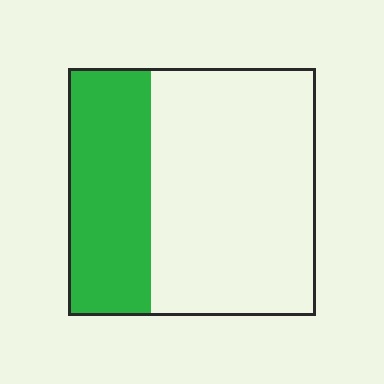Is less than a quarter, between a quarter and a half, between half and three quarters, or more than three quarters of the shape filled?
Between a quarter and a half.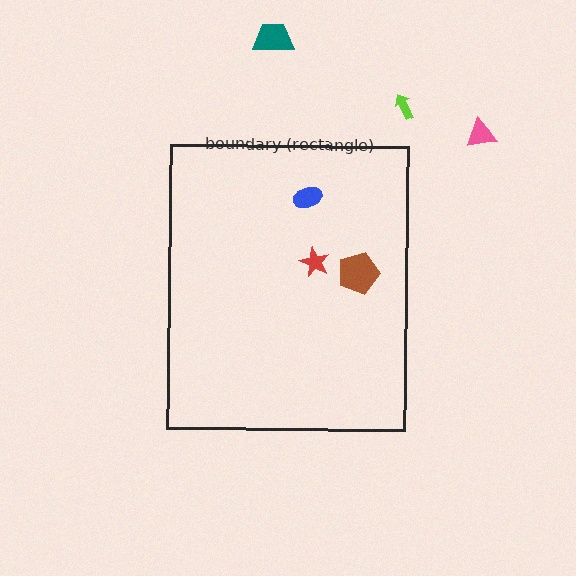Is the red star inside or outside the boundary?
Inside.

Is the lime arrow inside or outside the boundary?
Outside.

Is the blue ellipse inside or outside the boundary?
Inside.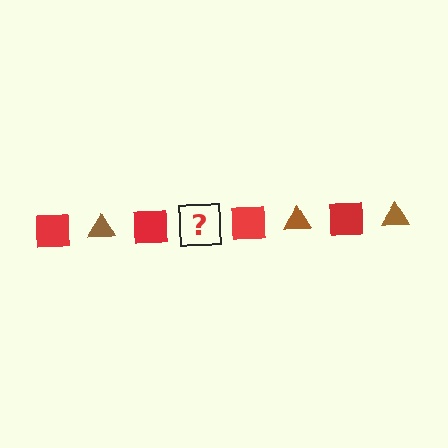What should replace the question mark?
The question mark should be replaced with a brown triangle.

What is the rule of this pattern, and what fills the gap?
The rule is that the pattern alternates between red square and brown triangle. The gap should be filled with a brown triangle.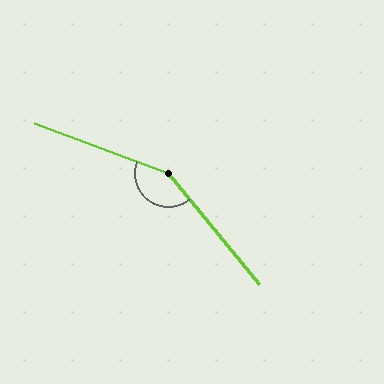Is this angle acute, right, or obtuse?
It is obtuse.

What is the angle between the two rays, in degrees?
Approximately 150 degrees.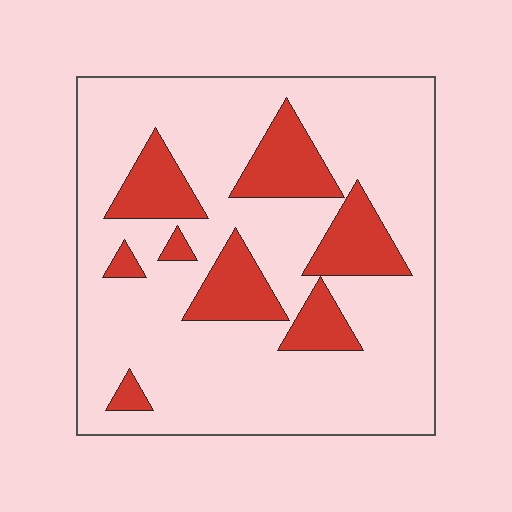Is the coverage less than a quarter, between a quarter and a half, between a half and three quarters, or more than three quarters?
Less than a quarter.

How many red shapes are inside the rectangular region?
8.